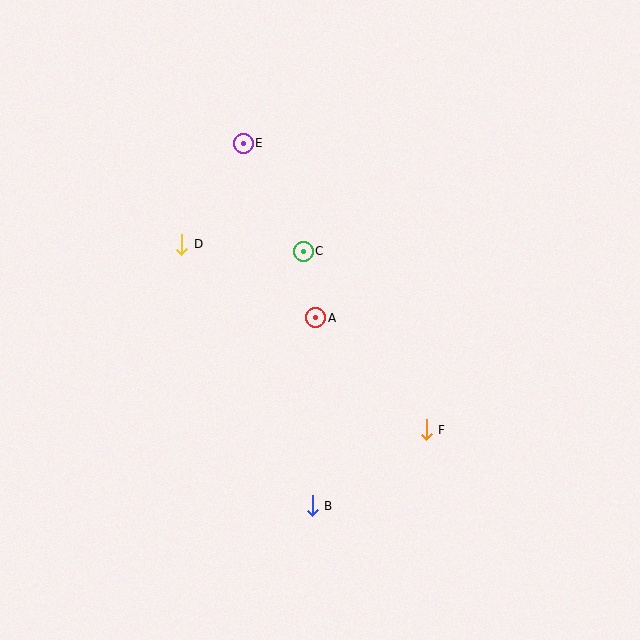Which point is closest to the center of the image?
Point A at (316, 318) is closest to the center.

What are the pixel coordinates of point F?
Point F is at (426, 430).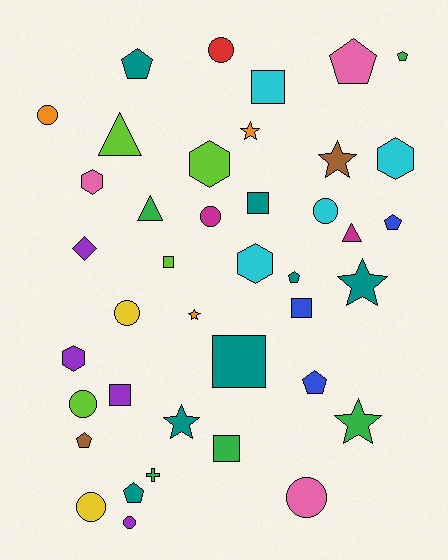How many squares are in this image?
There are 7 squares.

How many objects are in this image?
There are 40 objects.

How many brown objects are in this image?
There are 2 brown objects.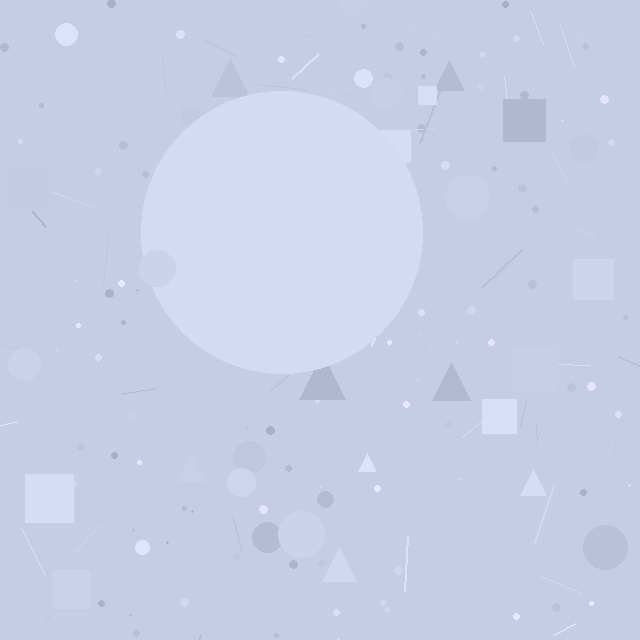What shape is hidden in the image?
A circle is hidden in the image.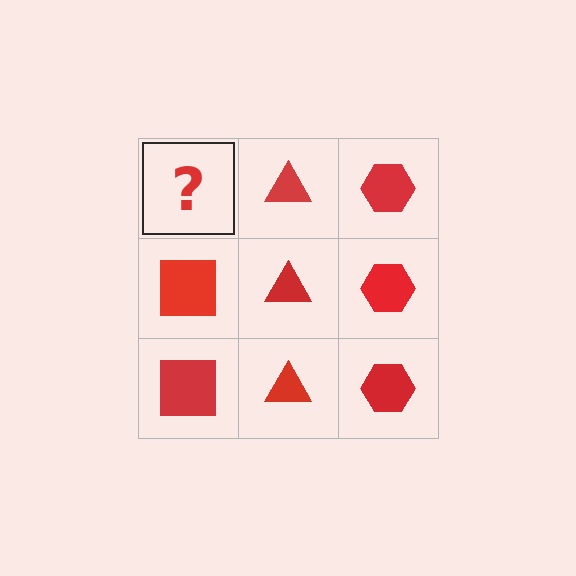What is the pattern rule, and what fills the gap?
The rule is that each column has a consistent shape. The gap should be filled with a red square.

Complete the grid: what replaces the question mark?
The question mark should be replaced with a red square.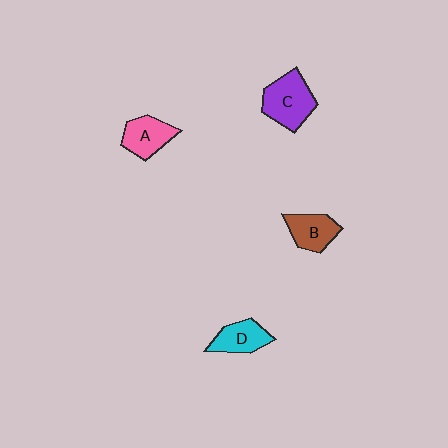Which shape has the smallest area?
Shape D (cyan).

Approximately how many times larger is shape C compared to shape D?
Approximately 1.5 times.